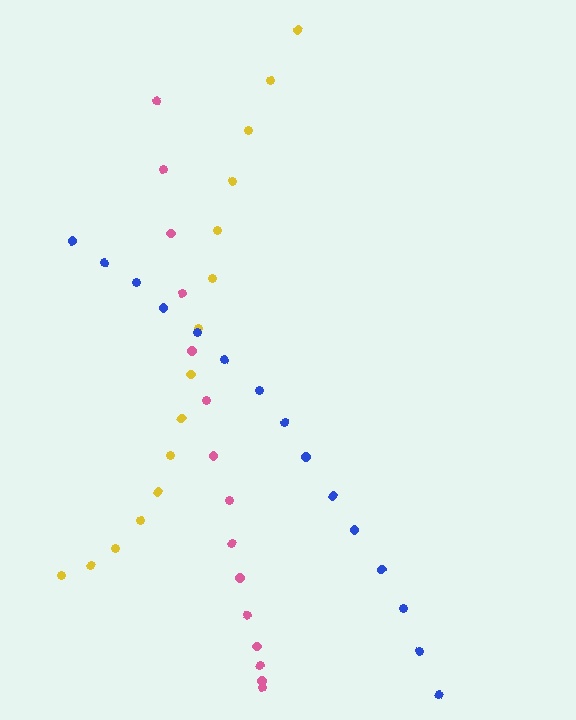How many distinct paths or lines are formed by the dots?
There are 3 distinct paths.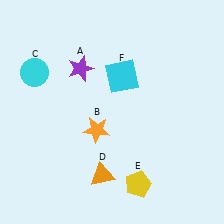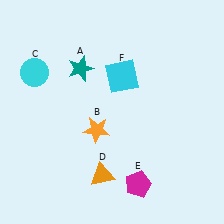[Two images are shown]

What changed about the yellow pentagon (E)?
In Image 1, E is yellow. In Image 2, it changed to magenta.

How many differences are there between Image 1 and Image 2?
There are 2 differences between the two images.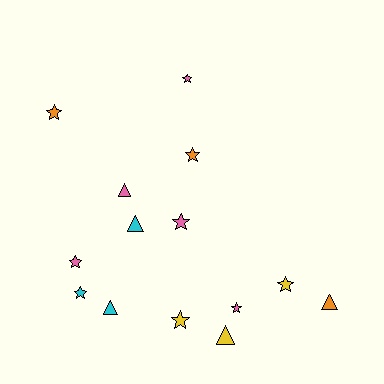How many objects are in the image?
There are 14 objects.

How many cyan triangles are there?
There are 2 cyan triangles.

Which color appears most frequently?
Pink, with 5 objects.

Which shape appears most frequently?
Star, with 9 objects.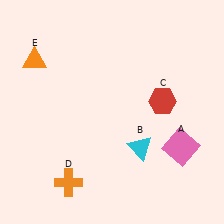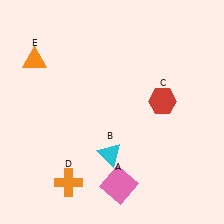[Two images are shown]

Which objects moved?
The objects that moved are: the pink square (A), the cyan triangle (B).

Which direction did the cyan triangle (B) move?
The cyan triangle (B) moved left.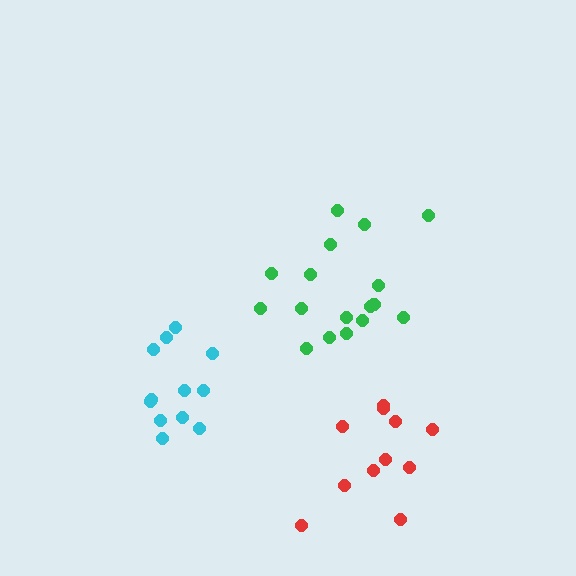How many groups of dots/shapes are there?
There are 3 groups.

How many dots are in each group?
Group 1: 17 dots, Group 2: 11 dots, Group 3: 12 dots (40 total).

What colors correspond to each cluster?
The clusters are colored: green, red, cyan.